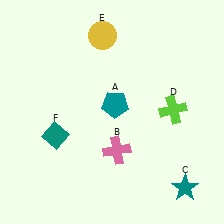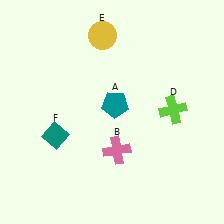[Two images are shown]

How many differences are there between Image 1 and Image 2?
There is 1 difference between the two images.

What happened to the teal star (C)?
The teal star (C) was removed in Image 2. It was in the bottom-right area of Image 1.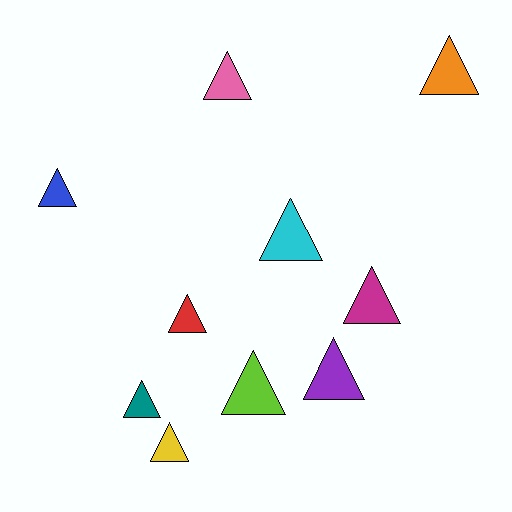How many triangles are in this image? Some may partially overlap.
There are 10 triangles.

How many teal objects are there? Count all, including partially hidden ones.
There is 1 teal object.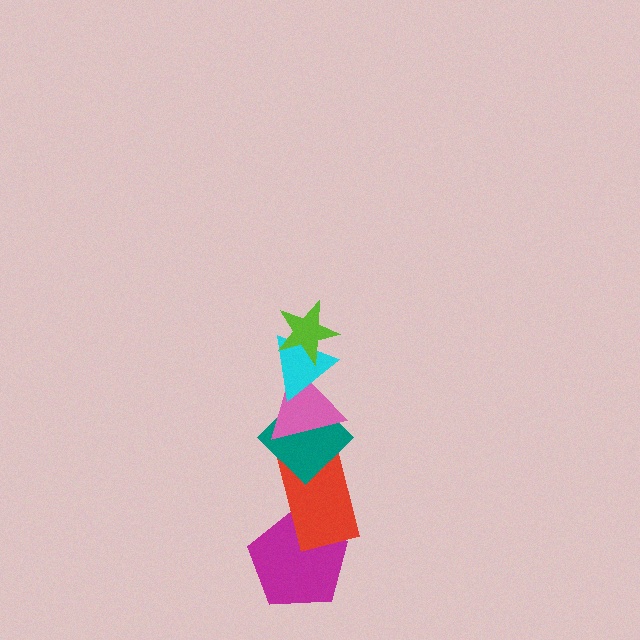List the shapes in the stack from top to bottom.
From top to bottom: the lime star, the cyan triangle, the pink triangle, the teal diamond, the red rectangle, the magenta pentagon.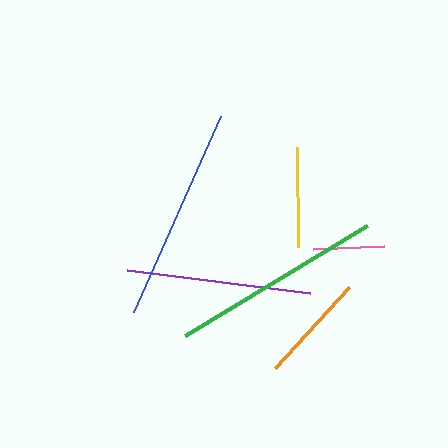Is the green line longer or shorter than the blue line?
The blue line is longer than the green line.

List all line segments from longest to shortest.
From longest to shortest: blue, green, purple, orange, yellow, pink.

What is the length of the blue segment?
The blue segment is approximately 215 pixels long.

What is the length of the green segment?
The green segment is approximately 212 pixels long.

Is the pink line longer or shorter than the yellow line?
The yellow line is longer than the pink line.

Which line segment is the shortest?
The pink line is the shortest at approximately 70 pixels.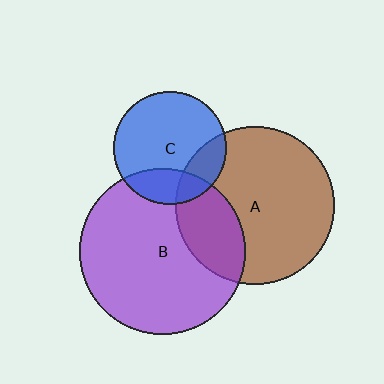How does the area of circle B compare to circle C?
Approximately 2.1 times.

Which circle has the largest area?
Circle B (purple).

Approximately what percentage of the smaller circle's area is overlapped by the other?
Approximately 20%.